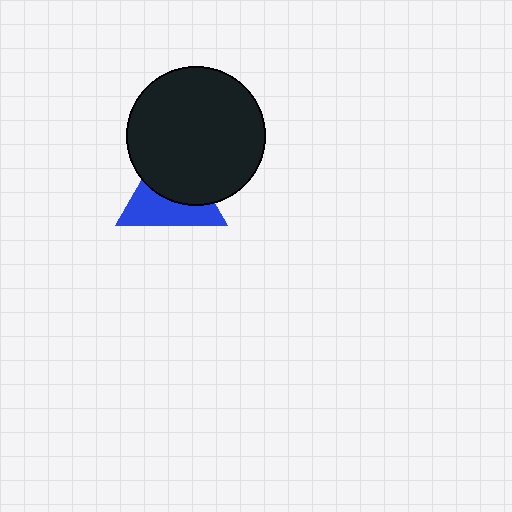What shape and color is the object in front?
The object in front is a black circle.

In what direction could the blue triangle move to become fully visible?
The blue triangle could move down. That would shift it out from behind the black circle entirely.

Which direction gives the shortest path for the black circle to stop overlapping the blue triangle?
Moving up gives the shortest separation.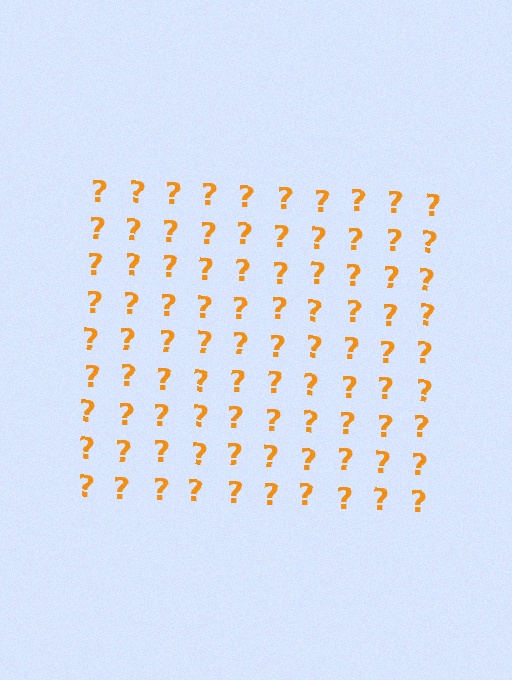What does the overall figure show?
The overall figure shows a square.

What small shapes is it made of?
It is made of small question marks.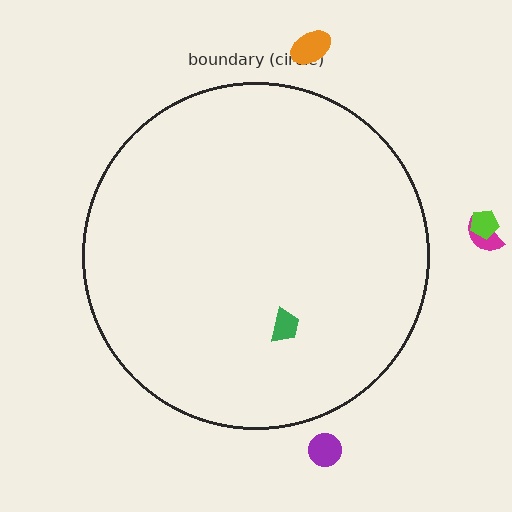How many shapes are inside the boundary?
1 inside, 4 outside.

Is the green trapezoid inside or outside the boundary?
Inside.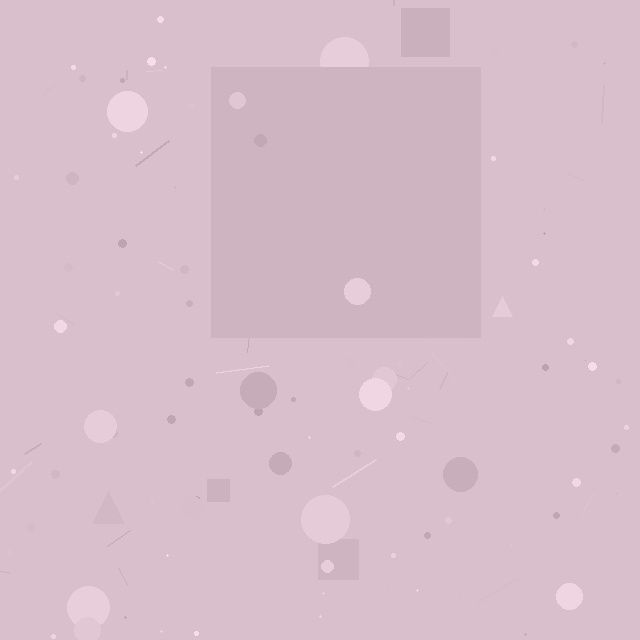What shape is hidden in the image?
A square is hidden in the image.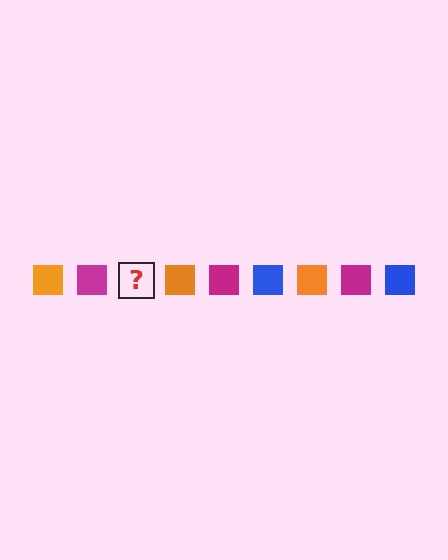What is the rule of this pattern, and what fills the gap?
The rule is that the pattern cycles through orange, magenta, blue squares. The gap should be filled with a blue square.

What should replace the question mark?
The question mark should be replaced with a blue square.